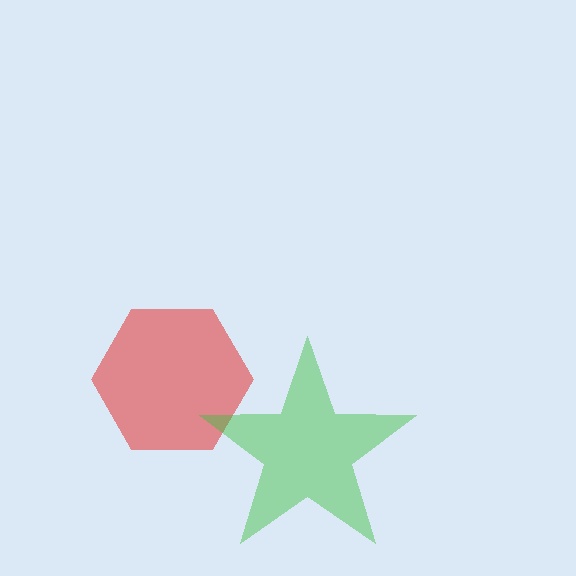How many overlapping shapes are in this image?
There are 2 overlapping shapes in the image.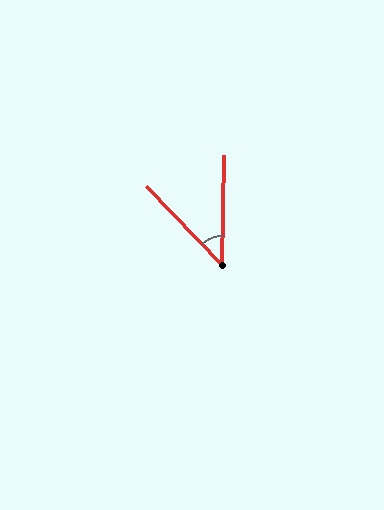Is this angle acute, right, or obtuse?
It is acute.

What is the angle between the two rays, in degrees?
Approximately 45 degrees.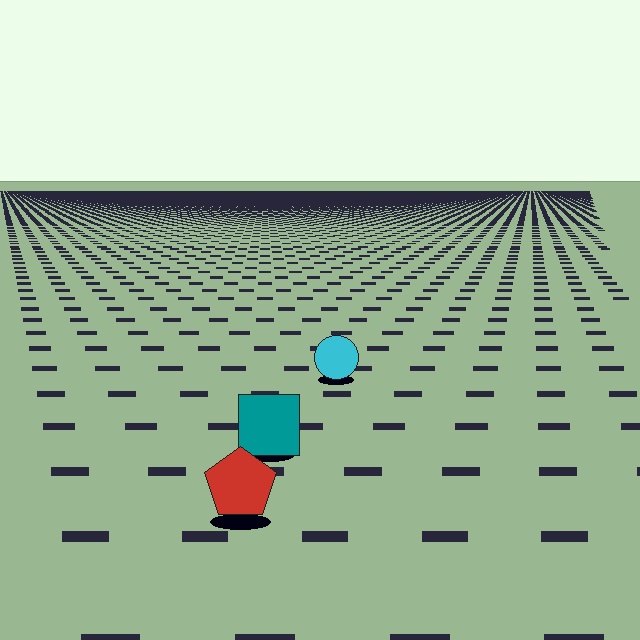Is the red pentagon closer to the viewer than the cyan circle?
Yes. The red pentagon is closer — you can tell from the texture gradient: the ground texture is coarser near it.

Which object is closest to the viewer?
The red pentagon is closest. The texture marks near it are larger and more spread out.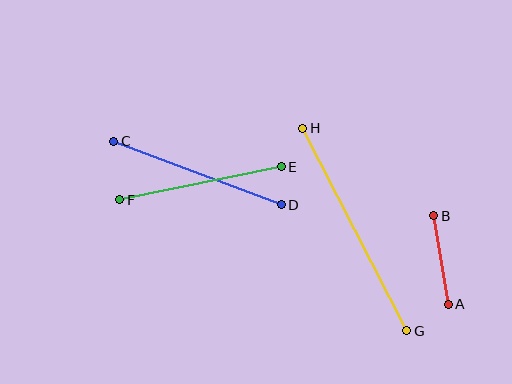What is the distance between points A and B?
The distance is approximately 90 pixels.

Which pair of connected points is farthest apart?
Points G and H are farthest apart.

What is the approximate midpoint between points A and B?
The midpoint is at approximately (441, 260) pixels.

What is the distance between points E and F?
The distance is approximately 165 pixels.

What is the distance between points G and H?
The distance is approximately 228 pixels.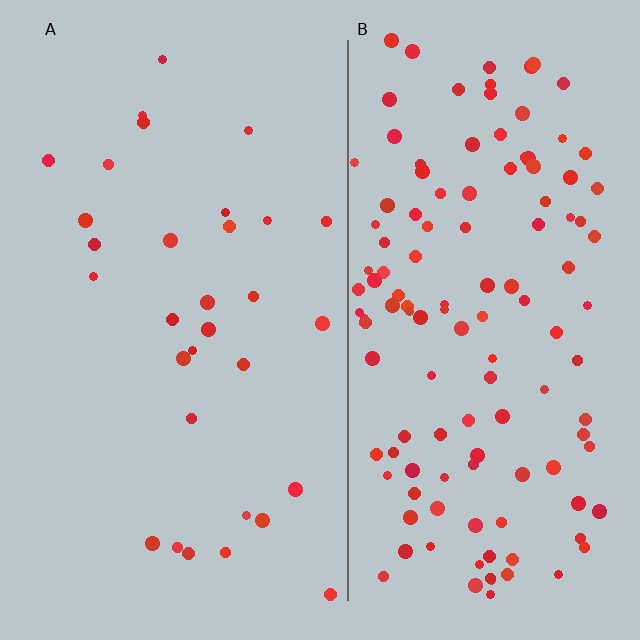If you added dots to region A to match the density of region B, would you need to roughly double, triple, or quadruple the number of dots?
Approximately quadruple.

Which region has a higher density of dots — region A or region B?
B (the right).